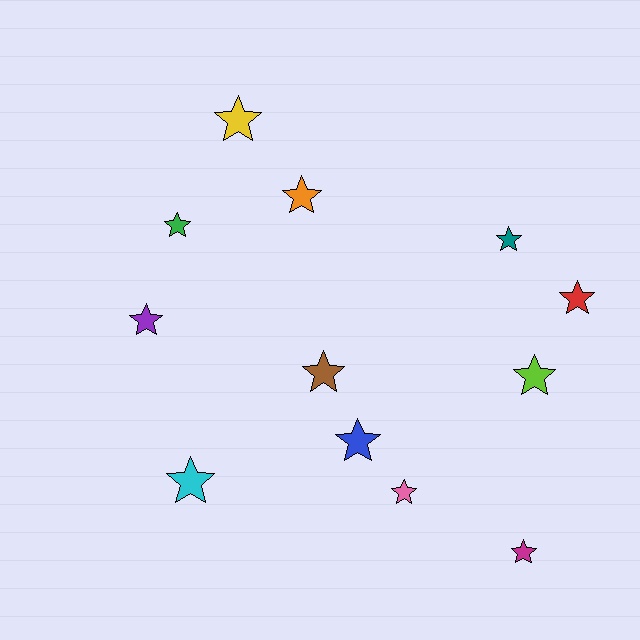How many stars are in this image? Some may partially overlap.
There are 12 stars.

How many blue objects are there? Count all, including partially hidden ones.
There is 1 blue object.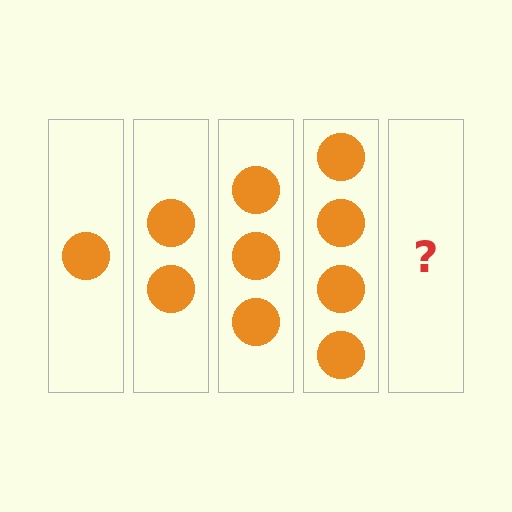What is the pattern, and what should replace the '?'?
The pattern is that each step adds one more circle. The '?' should be 5 circles.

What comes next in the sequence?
The next element should be 5 circles.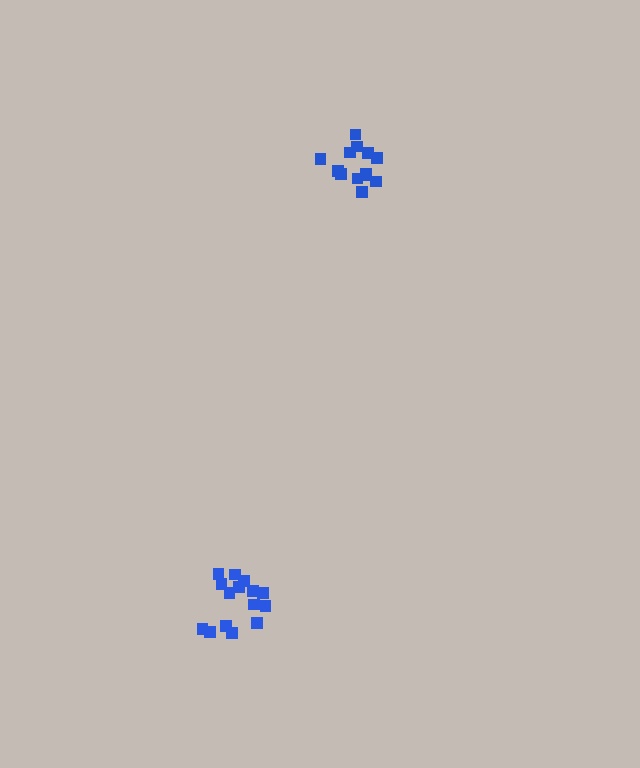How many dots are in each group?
Group 1: 13 dots, Group 2: 15 dots (28 total).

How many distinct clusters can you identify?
There are 2 distinct clusters.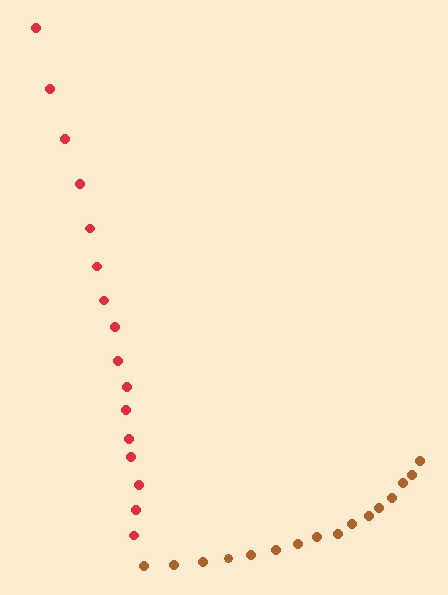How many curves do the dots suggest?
There are 2 distinct paths.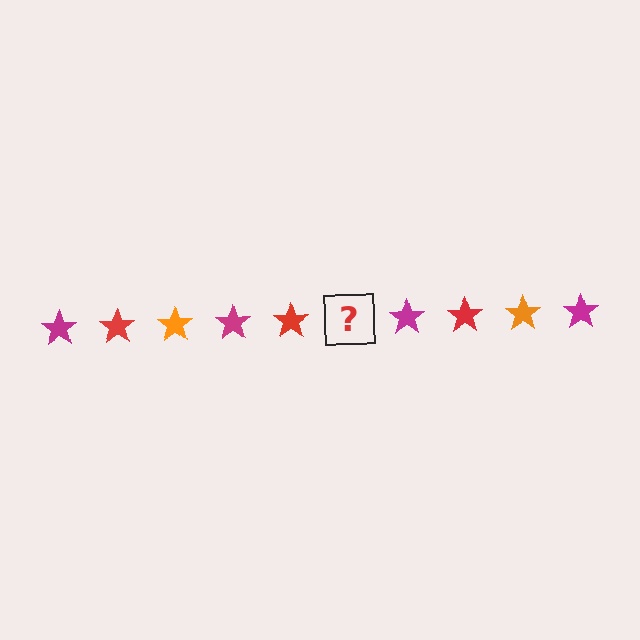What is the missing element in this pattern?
The missing element is an orange star.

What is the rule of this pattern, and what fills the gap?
The rule is that the pattern cycles through magenta, red, orange stars. The gap should be filled with an orange star.